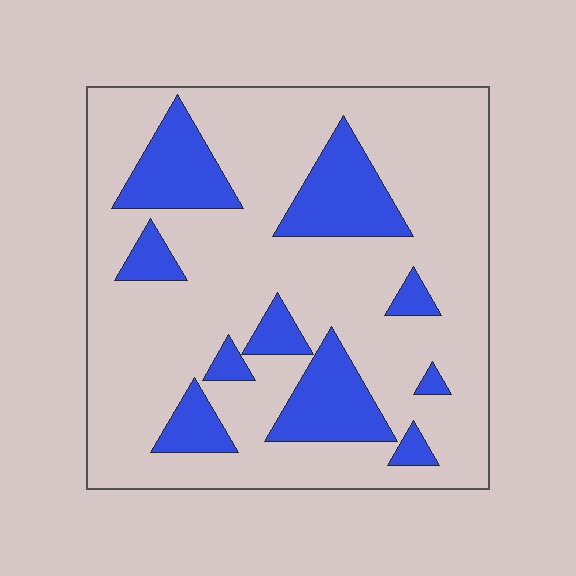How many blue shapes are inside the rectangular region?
10.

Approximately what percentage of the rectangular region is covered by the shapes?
Approximately 25%.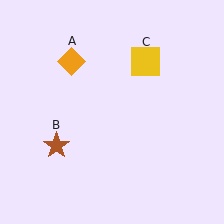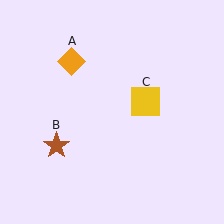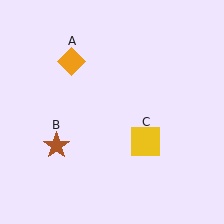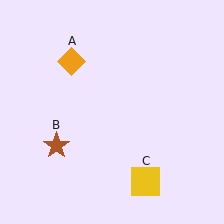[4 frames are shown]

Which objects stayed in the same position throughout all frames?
Orange diamond (object A) and brown star (object B) remained stationary.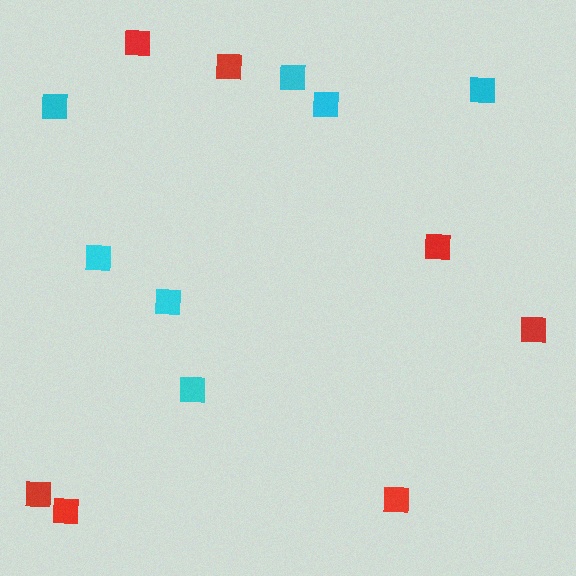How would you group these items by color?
There are 2 groups: one group of red squares (7) and one group of cyan squares (7).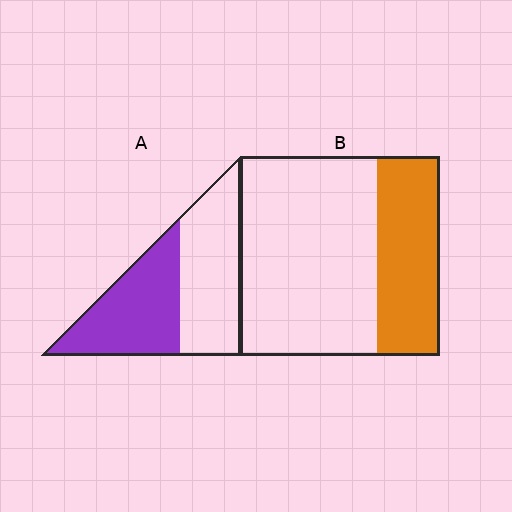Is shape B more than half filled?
No.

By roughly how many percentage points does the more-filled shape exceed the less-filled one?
By roughly 15 percentage points (A over B).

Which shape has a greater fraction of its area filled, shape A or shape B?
Shape A.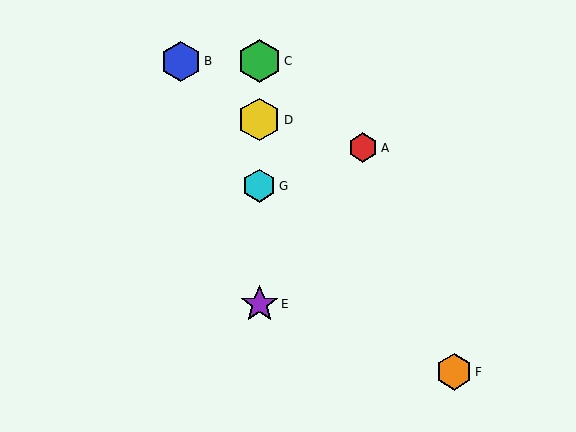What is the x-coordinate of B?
Object B is at x≈181.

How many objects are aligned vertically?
4 objects (C, D, E, G) are aligned vertically.